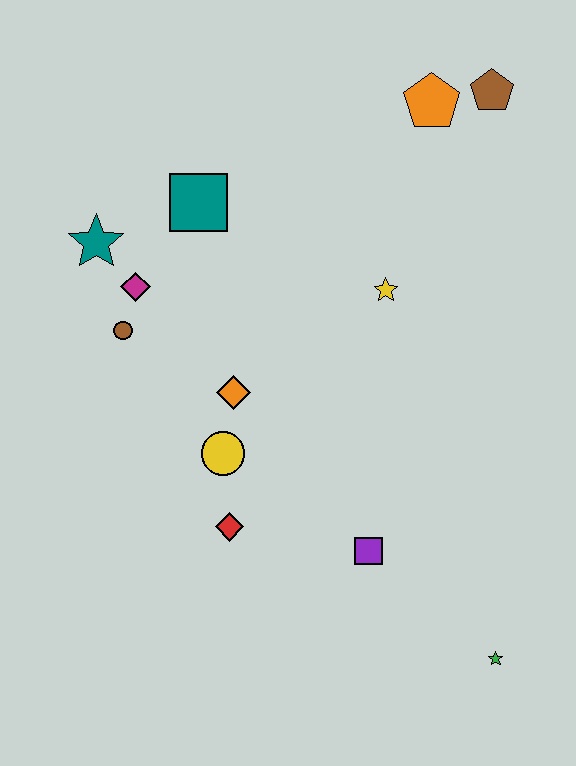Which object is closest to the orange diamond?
The yellow circle is closest to the orange diamond.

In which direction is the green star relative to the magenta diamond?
The green star is below the magenta diamond.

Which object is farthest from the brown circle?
The green star is farthest from the brown circle.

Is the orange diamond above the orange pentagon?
No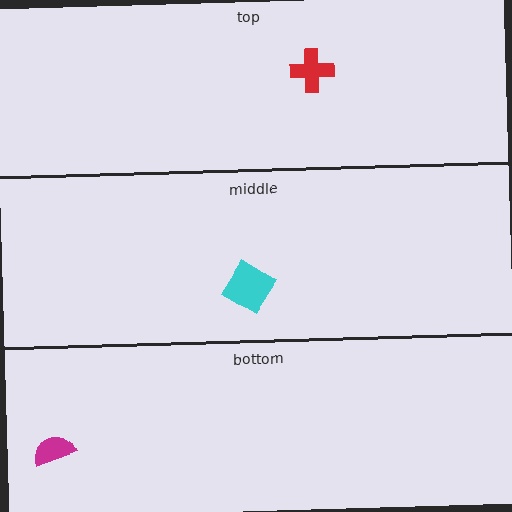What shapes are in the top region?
The red cross.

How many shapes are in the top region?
1.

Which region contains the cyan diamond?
The middle region.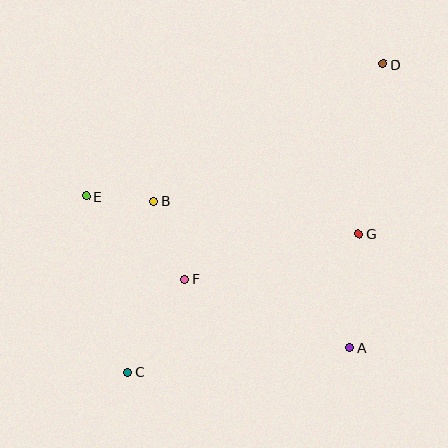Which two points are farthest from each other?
Points C and D are farthest from each other.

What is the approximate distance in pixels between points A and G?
The distance between A and G is approximately 114 pixels.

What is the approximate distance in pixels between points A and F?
The distance between A and F is approximately 178 pixels.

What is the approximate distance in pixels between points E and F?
The distance between E and F is approximately 129 pixels.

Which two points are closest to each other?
Points B and E are closest to each other.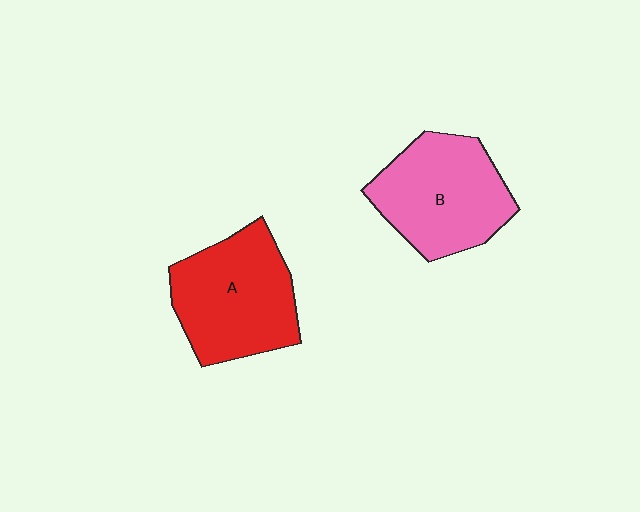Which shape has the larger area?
Shape A (red).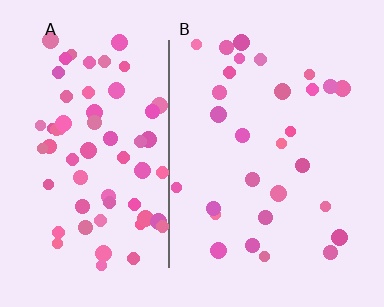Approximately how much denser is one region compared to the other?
Approximately 2.3× — region A over region B.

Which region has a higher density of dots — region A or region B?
A (the left).